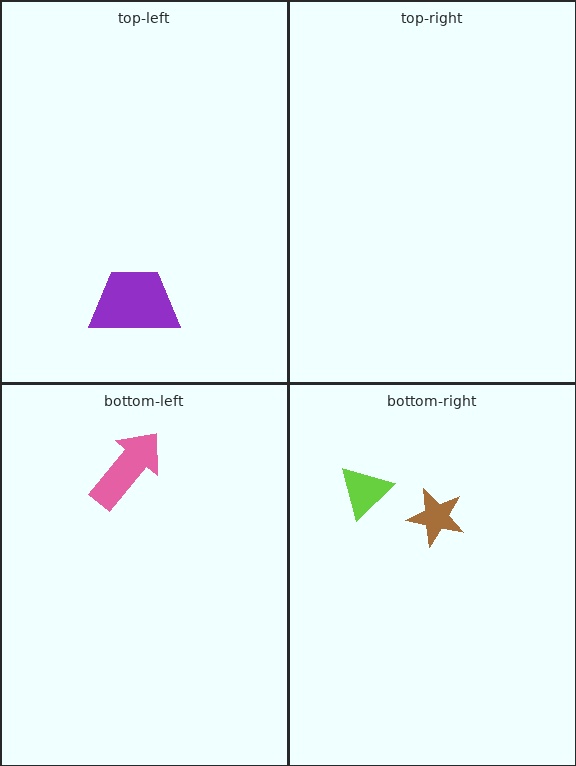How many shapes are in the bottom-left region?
1.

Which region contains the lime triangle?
The bottom-right region.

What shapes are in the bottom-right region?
The brown star, the lime triangle.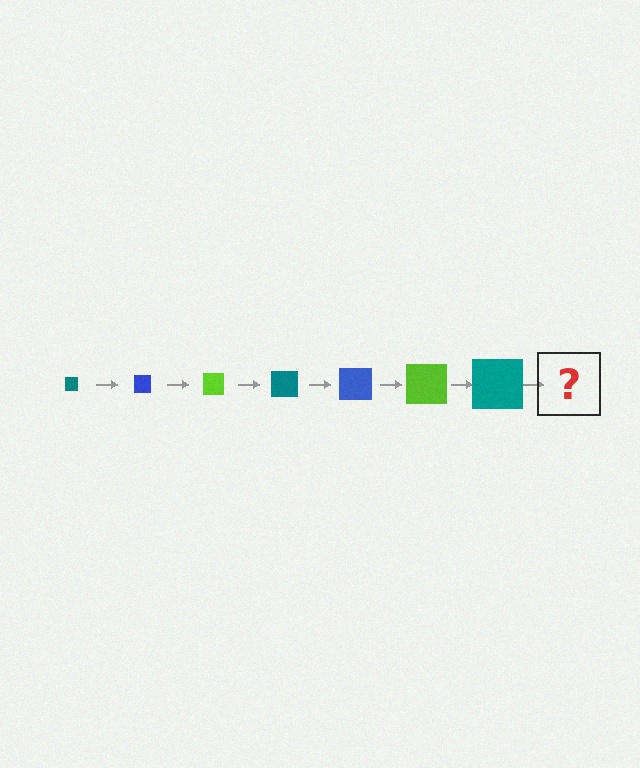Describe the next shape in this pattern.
It should be a blue square, larger than the previous one.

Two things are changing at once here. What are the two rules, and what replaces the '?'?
The two rules are that the square grows larger each step and the color cycles through teal, blue, and lime. The '?' should be a blue square, larger than the previous one.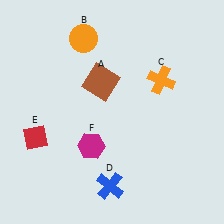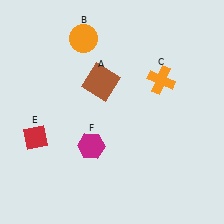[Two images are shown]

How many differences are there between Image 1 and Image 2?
There is 1 difference between the two images.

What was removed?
The blue cross (D) was removed in Image 2.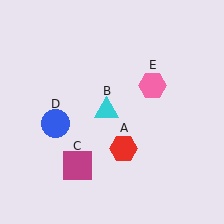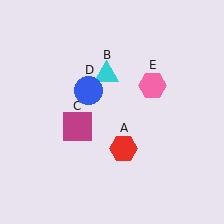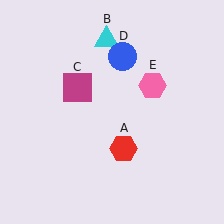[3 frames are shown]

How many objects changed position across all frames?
3 objects changed position: cyan triangle (object B), magenta square (object C), blue circle (object D).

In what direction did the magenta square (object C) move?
The magenta square (object C) moved up.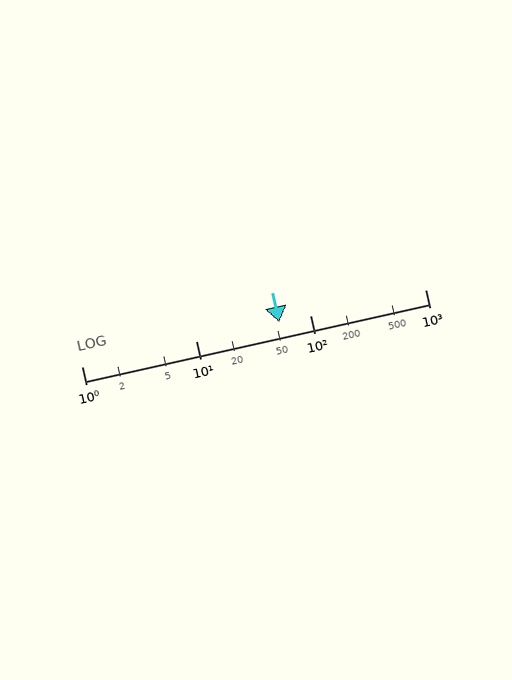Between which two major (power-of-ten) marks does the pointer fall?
The pointer is between 10 and 100.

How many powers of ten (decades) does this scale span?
The scale spans 3 decades, from 1 to 1000.